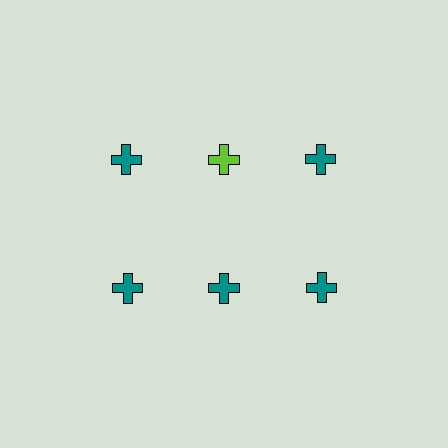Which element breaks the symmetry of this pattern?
The lime cross in the top row, second from left column breaks the symmetry. All other shapes are teal crosses.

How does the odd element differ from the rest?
It has a different color: lime instead of teal.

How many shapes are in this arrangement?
There are 6 shapes arranged in a grid pattern.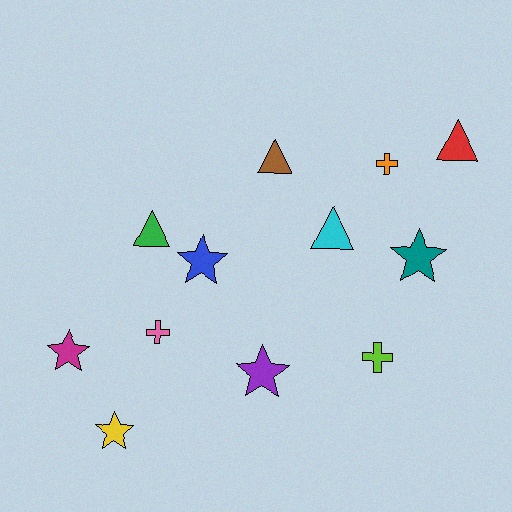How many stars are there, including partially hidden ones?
There are 5 stars.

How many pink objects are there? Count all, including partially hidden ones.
There is 1 pink object.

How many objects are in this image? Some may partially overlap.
There are 12 objects.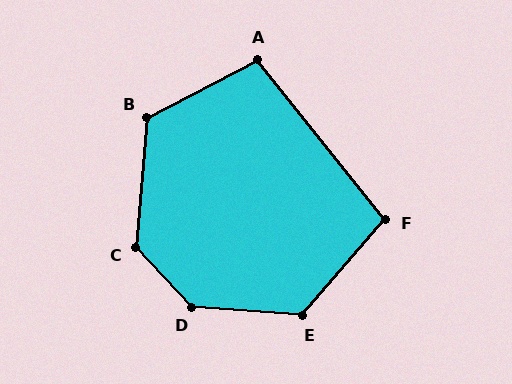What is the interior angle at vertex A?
Approximately 101 degrees (obtuse).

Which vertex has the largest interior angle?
D, at approximately 137 degrees.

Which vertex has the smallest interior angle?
F, at approximately 101 degrees.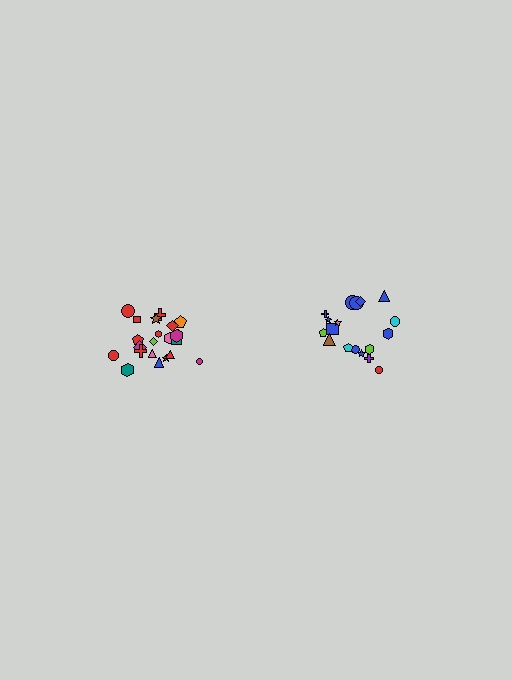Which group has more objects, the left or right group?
The left group.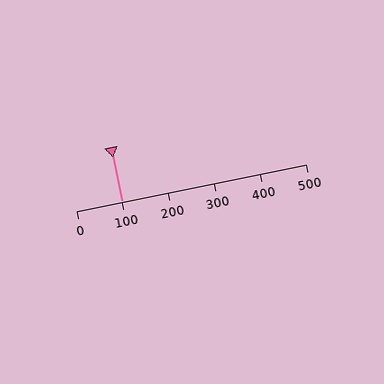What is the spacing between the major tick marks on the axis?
The major ticks are spaced 100 apart.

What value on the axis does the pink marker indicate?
The marker indicates approximately 100.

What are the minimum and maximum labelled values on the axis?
The axis runs from 0 to 500.